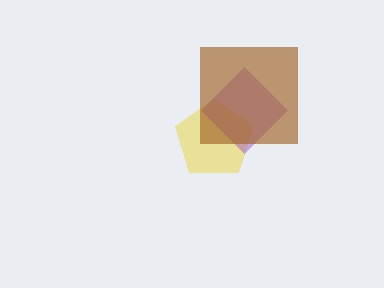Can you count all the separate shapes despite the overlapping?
Yes, there are 3 separate shapes.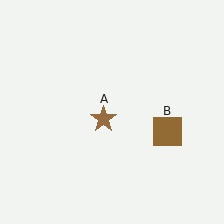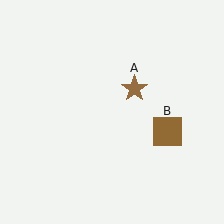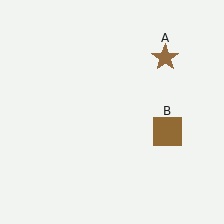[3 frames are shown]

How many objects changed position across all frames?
1 object changed position: brown star (object A).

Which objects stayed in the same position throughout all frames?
Brown square (object B) remained stationary.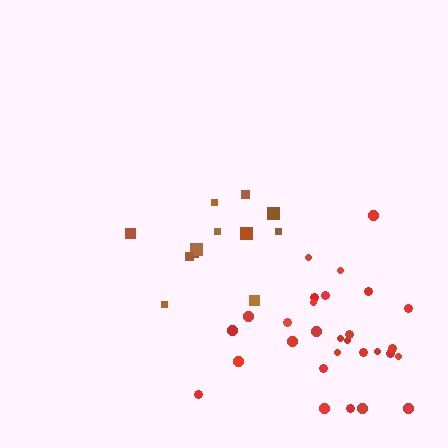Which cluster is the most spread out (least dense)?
Red.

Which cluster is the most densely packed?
Brown.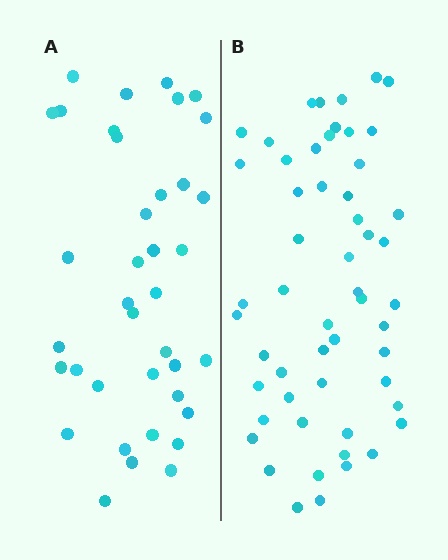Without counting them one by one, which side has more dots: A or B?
Region B (the right region) has more dots.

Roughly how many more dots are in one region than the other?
Region B has approximately 15 more dots than region A.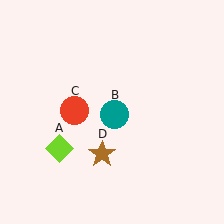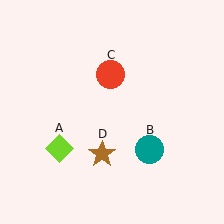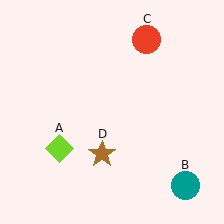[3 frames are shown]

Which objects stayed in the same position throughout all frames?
Lime diamond (object A) and brown star (object D) remained stationary.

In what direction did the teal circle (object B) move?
The teal circle (object B) moved down and to the right.